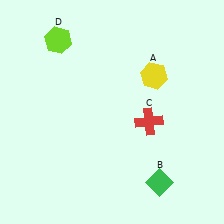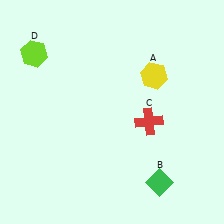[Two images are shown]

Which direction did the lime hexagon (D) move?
The lime hexagon (D) moved left.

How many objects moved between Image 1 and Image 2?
1 object moved between the two images.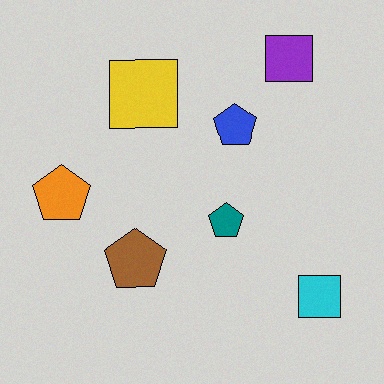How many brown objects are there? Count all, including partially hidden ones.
There is 1 brown object.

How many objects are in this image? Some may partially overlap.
There are 7 objects.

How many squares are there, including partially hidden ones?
There are 3 squares.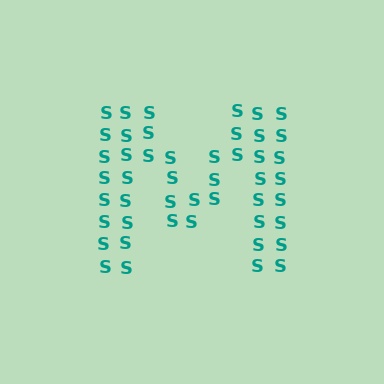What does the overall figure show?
The overall figure shows the letter M.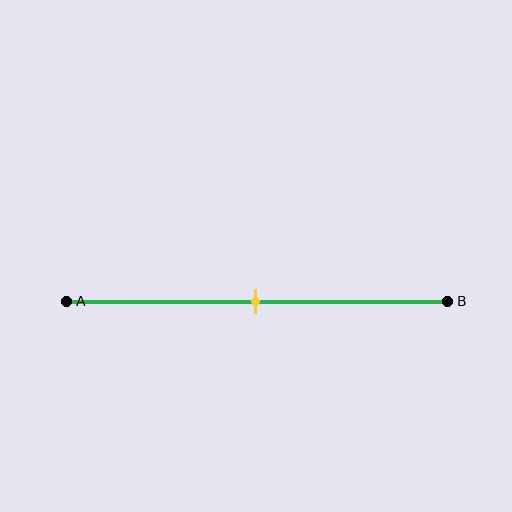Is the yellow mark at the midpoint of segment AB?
Yes, the mark is approximately at the midpoint.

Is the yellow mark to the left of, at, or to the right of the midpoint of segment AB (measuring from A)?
The yellow mark is approximately at the midpoint of segment AB.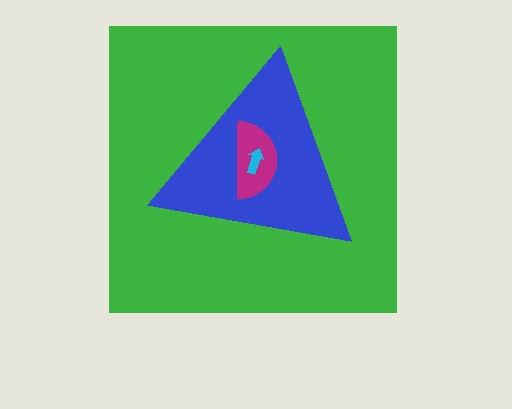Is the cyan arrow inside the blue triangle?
Yes.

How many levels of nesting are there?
4.